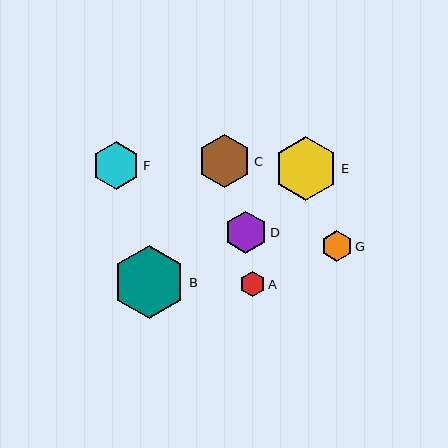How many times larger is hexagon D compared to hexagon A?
Hexagon D is approximately 1.6 times the size of hexagon A.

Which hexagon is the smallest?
Hexagon A is the smallest with a size of approximately 25 pixels.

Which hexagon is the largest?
Hexagon B is the largest with a size of approximately 73 pixels.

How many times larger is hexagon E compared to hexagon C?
Hexagon E is approximately 1.2 times the size of hexagon C.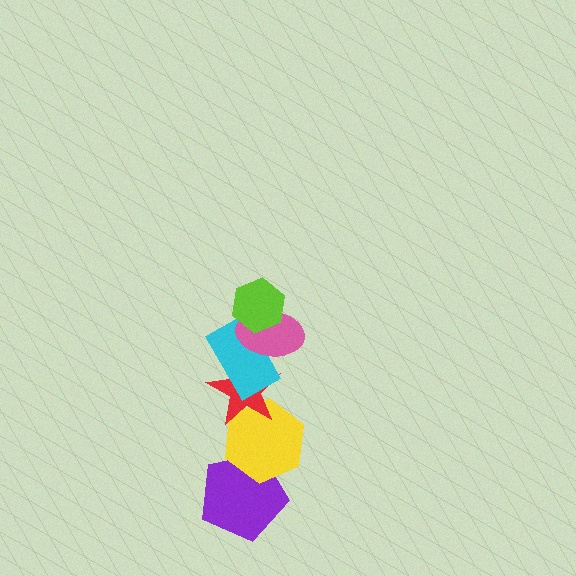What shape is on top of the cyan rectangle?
The pink ellipse is on top of the cyan rectangle.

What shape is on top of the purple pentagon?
The yellow hexagon is on top of the purple pentagon.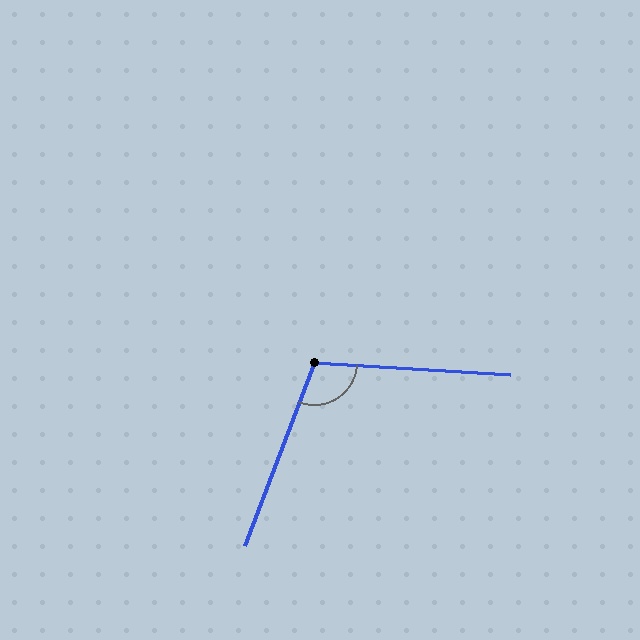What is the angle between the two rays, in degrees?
Approximately 107 degrees.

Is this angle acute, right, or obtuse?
It is obtuse.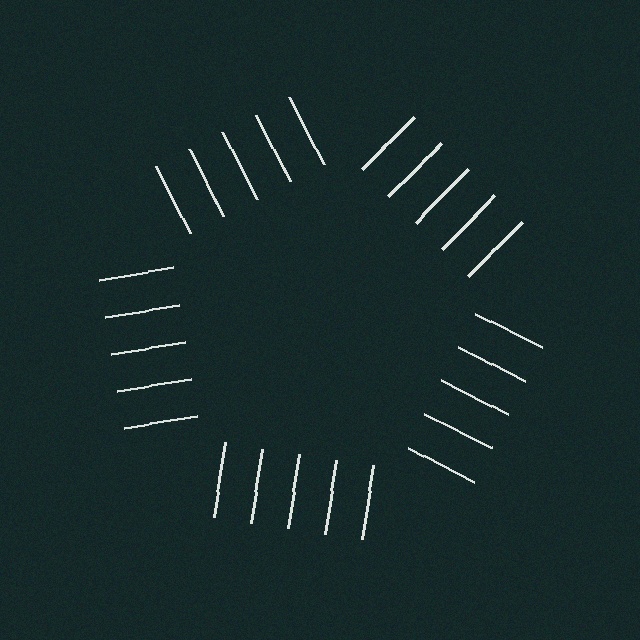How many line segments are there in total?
25 — 5 along each of the 5 edges.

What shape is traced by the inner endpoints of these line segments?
An illusory pentagon — the line segments terminate on its edges but no continuous stroke is drawn.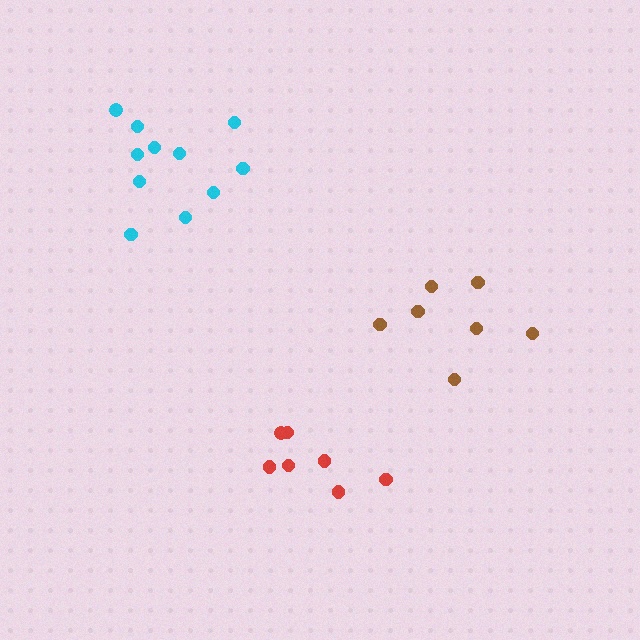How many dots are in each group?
Group 1: 7 dots, Group 2: 11 dots, Group 3: 7 dots (25 total).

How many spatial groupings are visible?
There are 3 spatial groupings.